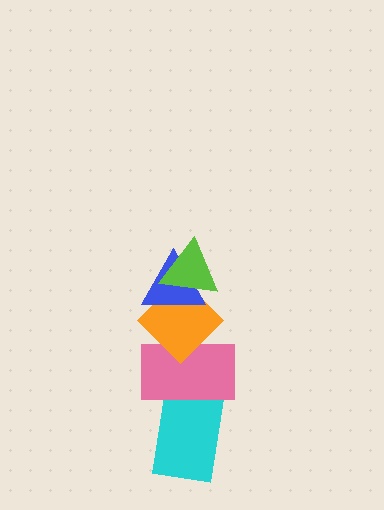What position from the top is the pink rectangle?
The pink rectangle is 4th from the top.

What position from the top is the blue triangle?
The blue triangle is 2nd from the top.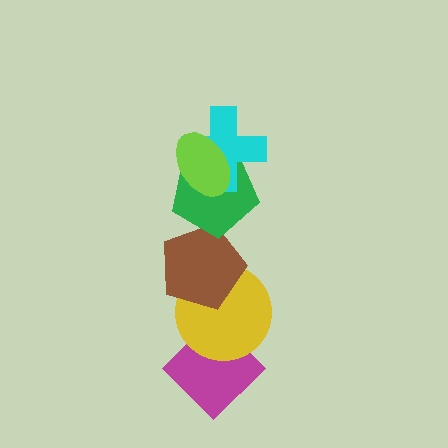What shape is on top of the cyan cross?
The lime ellipse is on top of the cyan cross.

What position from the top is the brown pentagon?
The brown pentagon is 4th from the top.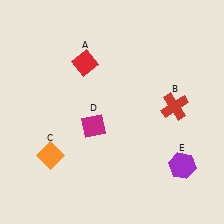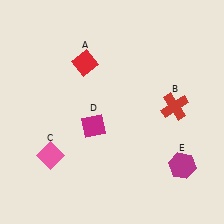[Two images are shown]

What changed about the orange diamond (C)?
In Image 1, C is orange. In Image 2, it changed to pink.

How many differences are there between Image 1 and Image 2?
There are 2 differences between the two images.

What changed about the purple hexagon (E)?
In Image 1, E is purple. In Image 2, it changed to magenta.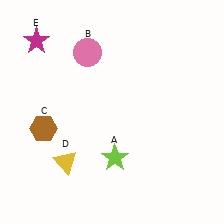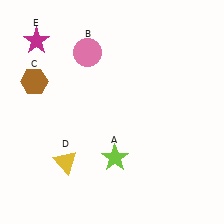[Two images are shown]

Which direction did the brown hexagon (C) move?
The brown hexagon (C) moved up.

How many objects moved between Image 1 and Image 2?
1 object moved between the two images.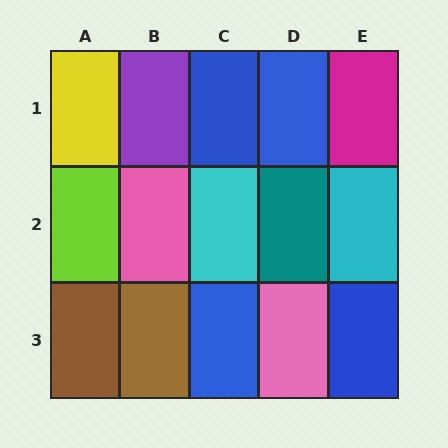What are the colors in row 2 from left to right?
Lime, pink, cyan, teal, cyan.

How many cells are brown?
2 cells are brown.